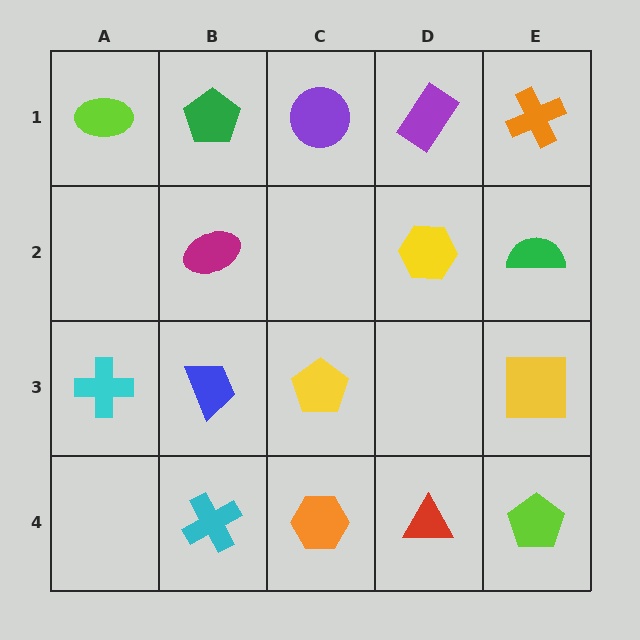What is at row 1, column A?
A lime ellipse.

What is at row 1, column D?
A purple rectangle.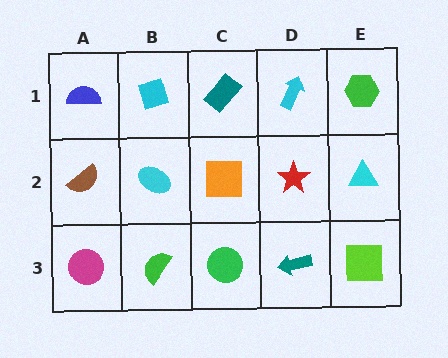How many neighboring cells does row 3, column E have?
2.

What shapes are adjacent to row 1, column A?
A brown semicircle (row 2, column A), a cyan diamond (row 1, column B).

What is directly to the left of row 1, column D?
A teal rectangle.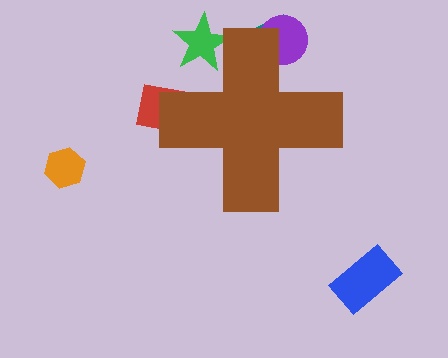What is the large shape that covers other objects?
A brown cross.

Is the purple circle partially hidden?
Yes, the purple circle is partially hidden behind the brown cross.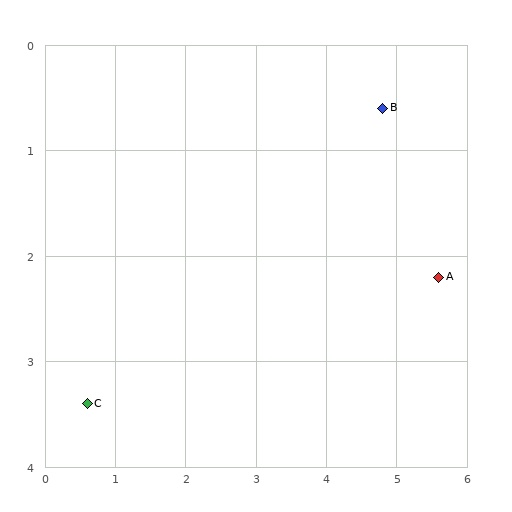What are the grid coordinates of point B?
Point B is at approximately (4.8, 0.6).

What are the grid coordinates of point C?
Point C is at approximately (0.6, 3.4).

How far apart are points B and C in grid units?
Points B and C are about 5.0 grid units apart.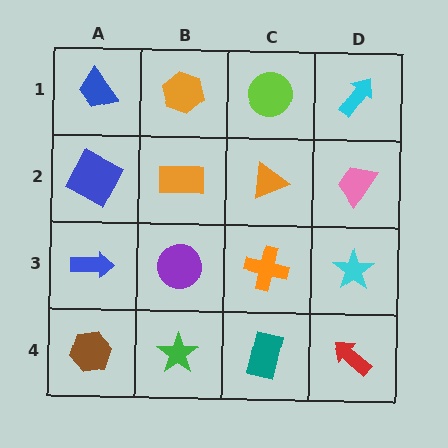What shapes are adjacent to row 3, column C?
An orange triangle (row 2, column C), a teal rectangle (row 4, column C), a purple circle (row 3, column B), a cyan star (row 3, column D).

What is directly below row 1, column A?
A blue square.